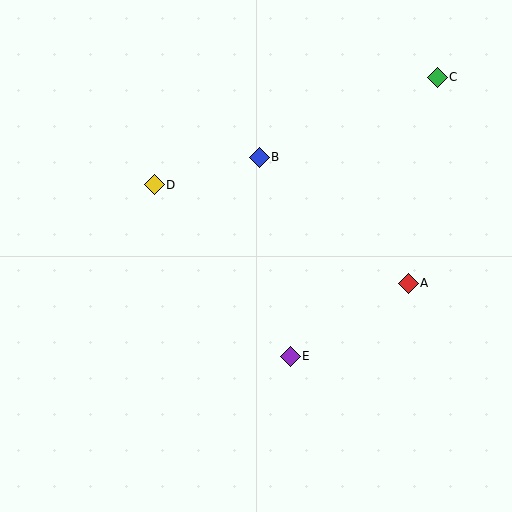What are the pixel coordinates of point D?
Point D is at (154, 185).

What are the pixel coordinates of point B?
Point B is at (259, 157).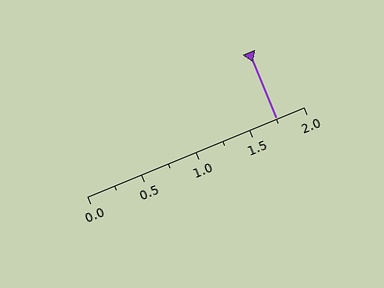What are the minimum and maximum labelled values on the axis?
The axis runs from 0.0 to 2.0.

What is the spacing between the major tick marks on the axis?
The major ticks are spaced 0.5 apart.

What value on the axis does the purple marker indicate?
The marker indicates approximately 1.75.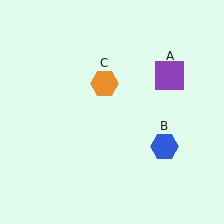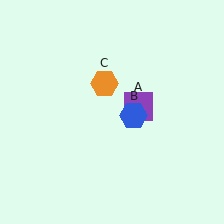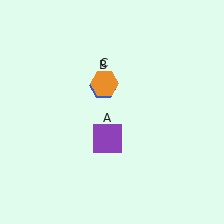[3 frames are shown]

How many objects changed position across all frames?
2 objects changed position: purple square (object A), blue hexagon (object B).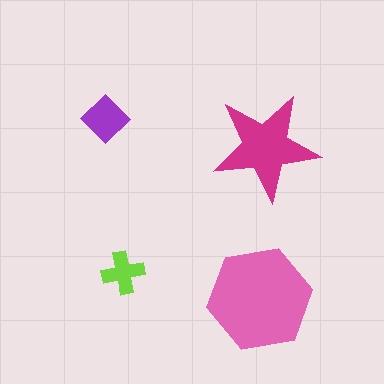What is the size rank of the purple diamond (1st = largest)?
3rd.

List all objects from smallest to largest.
The lime cross, the purple diamond, the magenta star, the pink hexagon.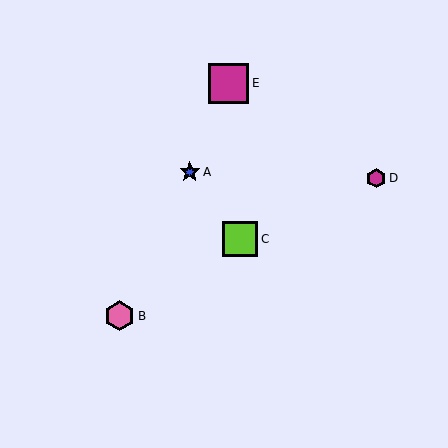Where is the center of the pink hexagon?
The center of the pink hexagon is at (120, 316).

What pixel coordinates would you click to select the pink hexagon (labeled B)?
Click at (120, 316) to select the pink hexagon B.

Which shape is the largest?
The magenta square (labeled E) is the largest.